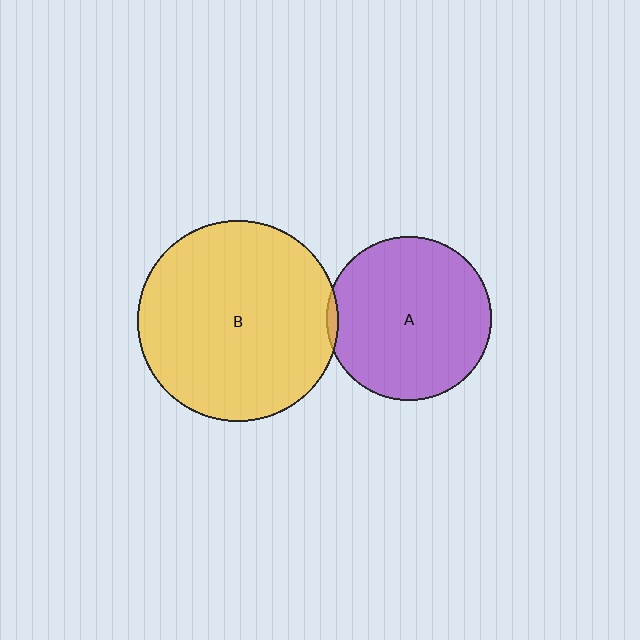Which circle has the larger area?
Circle B (yellow).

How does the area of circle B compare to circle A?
Approximately 1.5 times.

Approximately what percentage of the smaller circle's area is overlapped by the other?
Approximately 5%.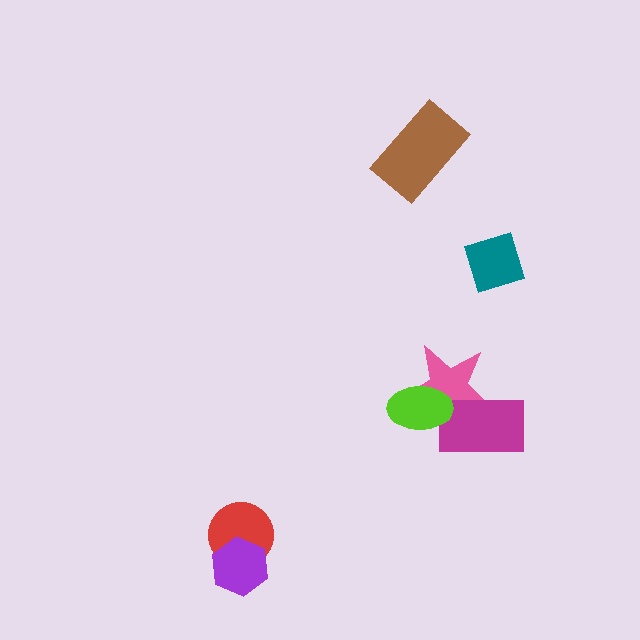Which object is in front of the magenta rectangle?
The lime ellipse is in front of the magenta rectangle.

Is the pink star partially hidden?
Yes, it is partially covered by another shape.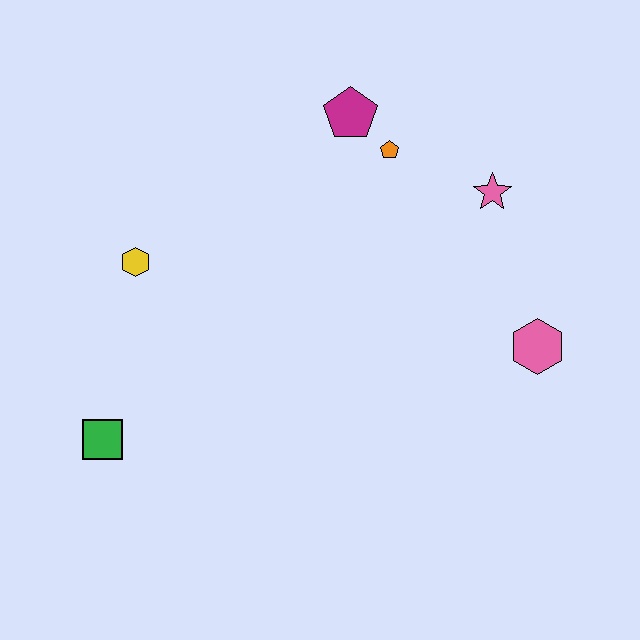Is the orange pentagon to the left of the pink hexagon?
Yes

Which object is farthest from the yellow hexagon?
The pink hexagon is farthest from the yellow hexagon.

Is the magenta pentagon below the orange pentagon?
No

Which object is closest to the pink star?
The orange pentagon is closest to the pink star.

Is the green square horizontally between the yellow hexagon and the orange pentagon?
No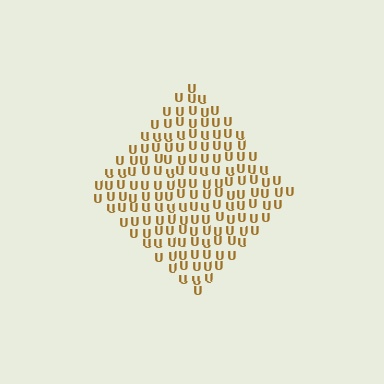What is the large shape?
The large shape is a diamond.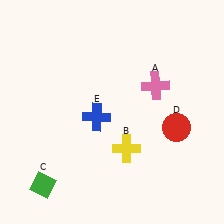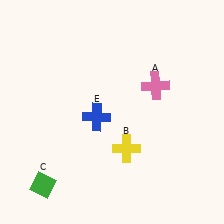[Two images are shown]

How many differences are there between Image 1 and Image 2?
There is 1 difference between the two images.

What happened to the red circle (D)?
The red circle (D) was removed in Image 2. It was in the bottom-right area of Image 1.